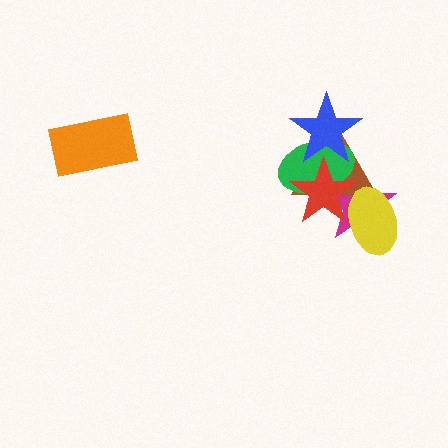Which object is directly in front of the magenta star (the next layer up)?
The brown triangle is directly in front of the magenta star.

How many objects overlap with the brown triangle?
5 objects overlap with the brown triangle.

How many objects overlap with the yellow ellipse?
3 objects overlap with the yellow ellipse.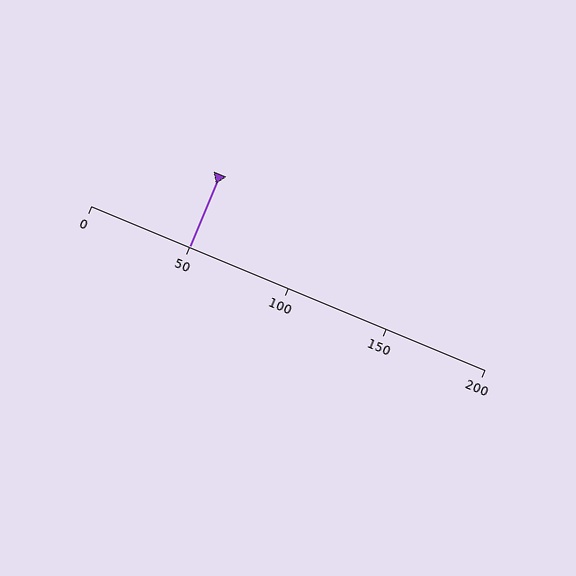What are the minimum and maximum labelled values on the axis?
The axis runs from 0 to 200.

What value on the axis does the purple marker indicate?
The marker indicates approximately 50.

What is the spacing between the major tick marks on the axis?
The major ticks are spaced 50 apart.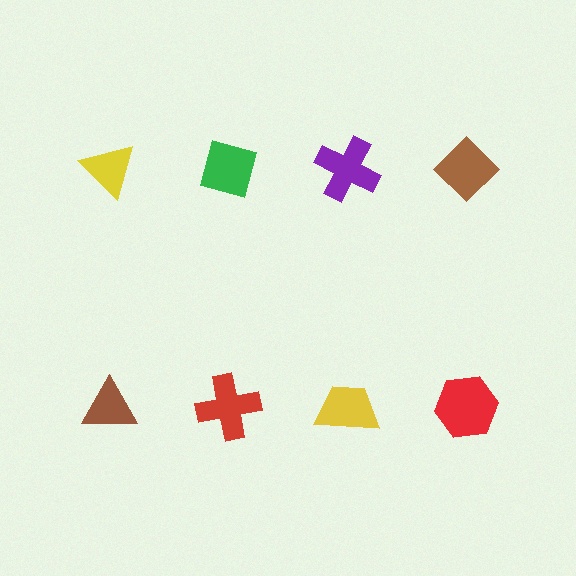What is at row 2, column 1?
A brown triangle.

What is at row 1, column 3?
A purple cross.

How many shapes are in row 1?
4 shapes.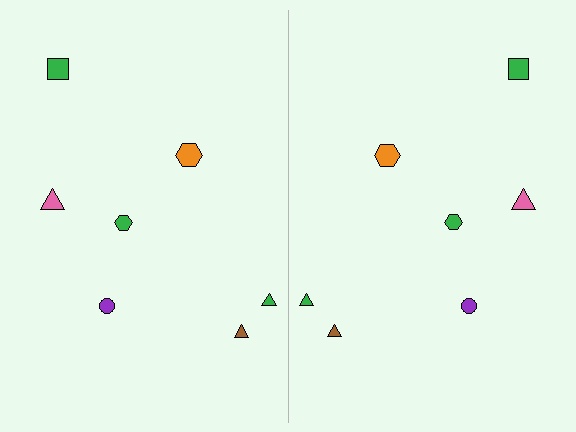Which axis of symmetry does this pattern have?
The pattern has a vertical axis of symmetry running through the center of the image.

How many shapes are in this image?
There are 14 shapes in this image.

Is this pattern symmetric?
Yes, this pattern has bilateral (reflection) symmetry.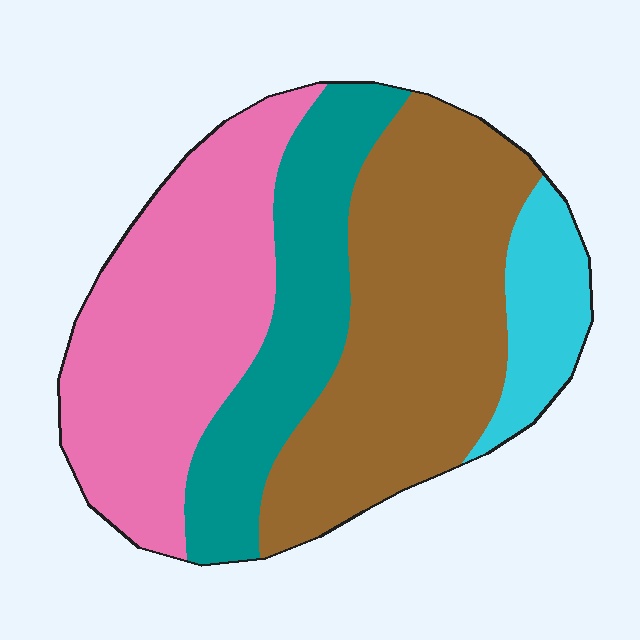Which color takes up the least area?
Cyan, at roughly 10%.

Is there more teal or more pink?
Pink.